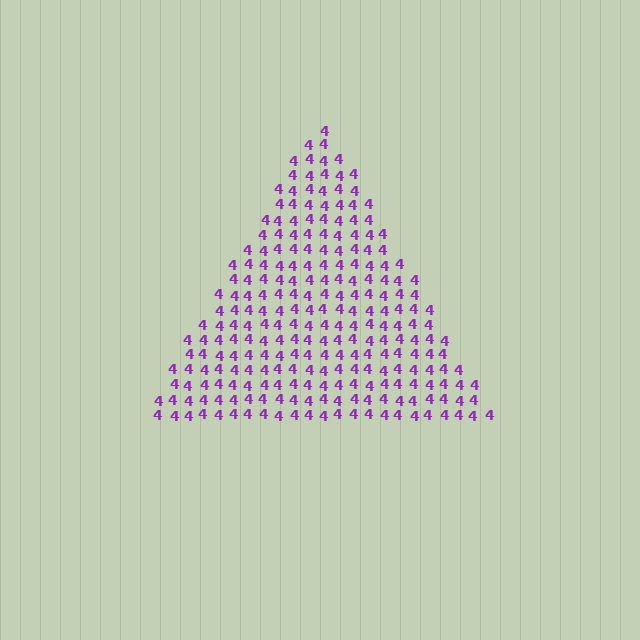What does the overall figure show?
The overall figure shows a triangle.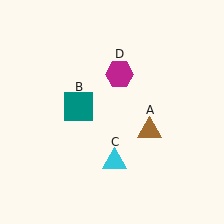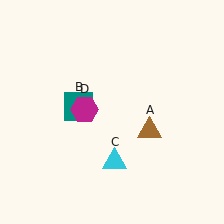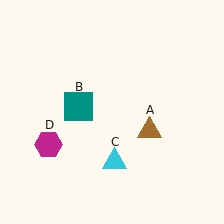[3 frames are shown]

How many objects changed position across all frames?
1 object changed position: magenta hexagon (object D).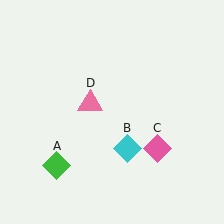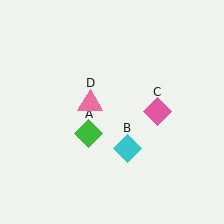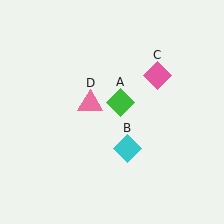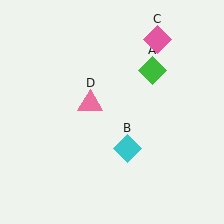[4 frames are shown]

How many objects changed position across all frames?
2 objects changed position: green diamond (object A), pink diamond (object C).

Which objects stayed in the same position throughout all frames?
Cyan diamond (object B) and pink triangle (object D) remained stationary.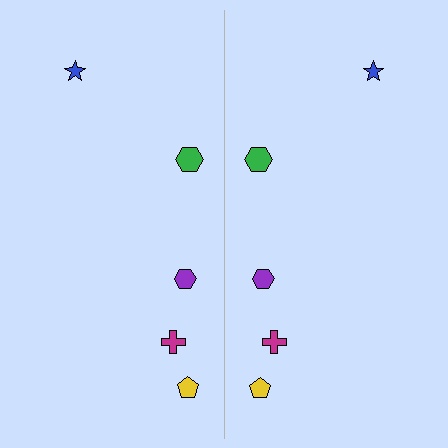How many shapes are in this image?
There are 10 shapes in this image.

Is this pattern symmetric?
Yes, this pattern has bilateral (reflection) symmetry.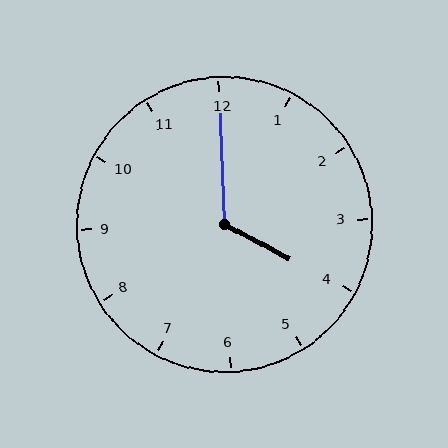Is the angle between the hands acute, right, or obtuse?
It is obtuse.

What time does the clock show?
4:00.